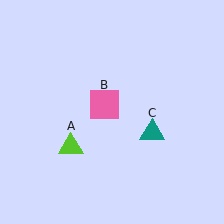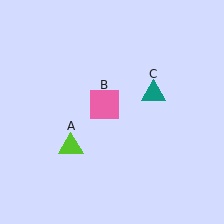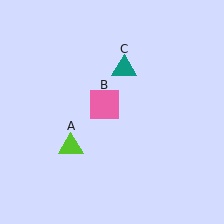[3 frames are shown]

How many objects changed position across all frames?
1 object changed position: teal triangle (object C).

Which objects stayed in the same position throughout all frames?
Lime triangle (object A) and pink square (object B) remained stationary.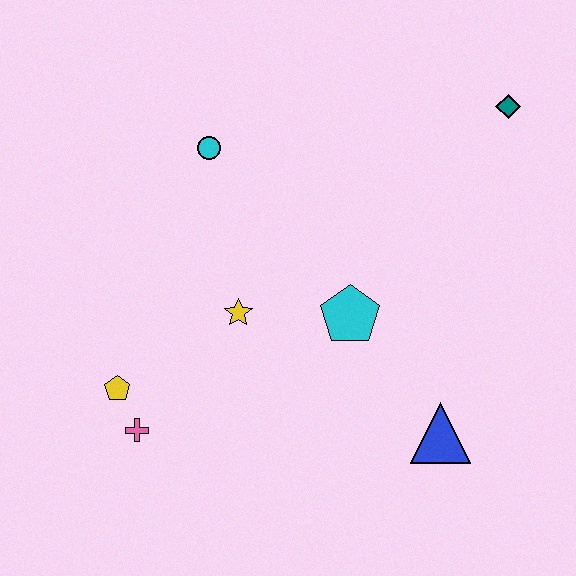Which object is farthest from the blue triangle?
The cyan circle is farthest from the blue triangle.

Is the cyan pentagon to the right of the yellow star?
Yes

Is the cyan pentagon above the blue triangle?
Yes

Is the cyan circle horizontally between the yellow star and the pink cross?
Yes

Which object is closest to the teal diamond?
The cyan pentagon is closest to the teal diamond.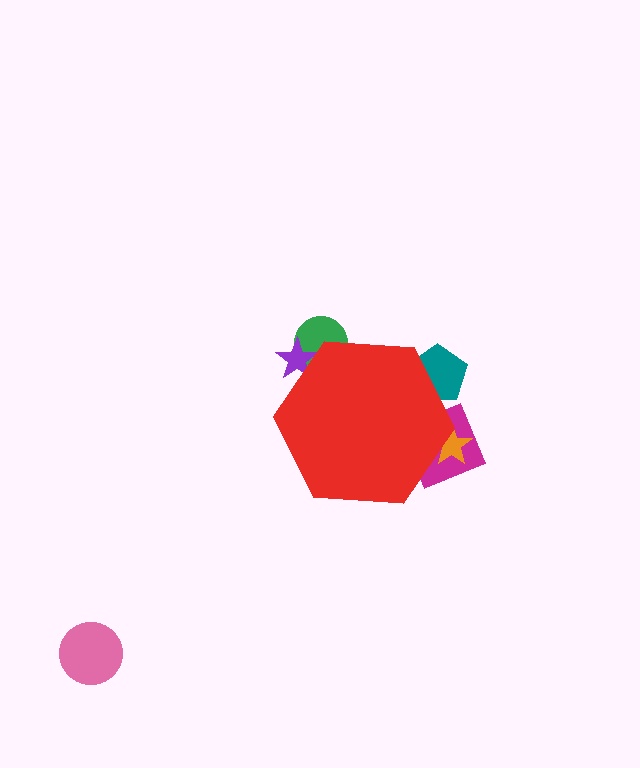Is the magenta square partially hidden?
Yes, the magenta square is partially hidden behind the red hexagon.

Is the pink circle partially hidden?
No, the pink circle is fully visible.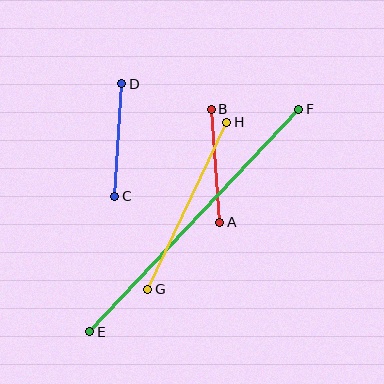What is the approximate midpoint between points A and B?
The midpoint is at approximately (215, 166) pixels.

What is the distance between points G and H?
The distance is approximately 185 pixels.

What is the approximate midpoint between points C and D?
The midpoint is at approximately (118, 140) pixels.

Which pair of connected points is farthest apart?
Points E and F are farthest apart.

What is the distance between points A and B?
The distance is approximately 114 pixels.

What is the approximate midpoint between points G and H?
The midpoint is at approximately (187, 206) pixels.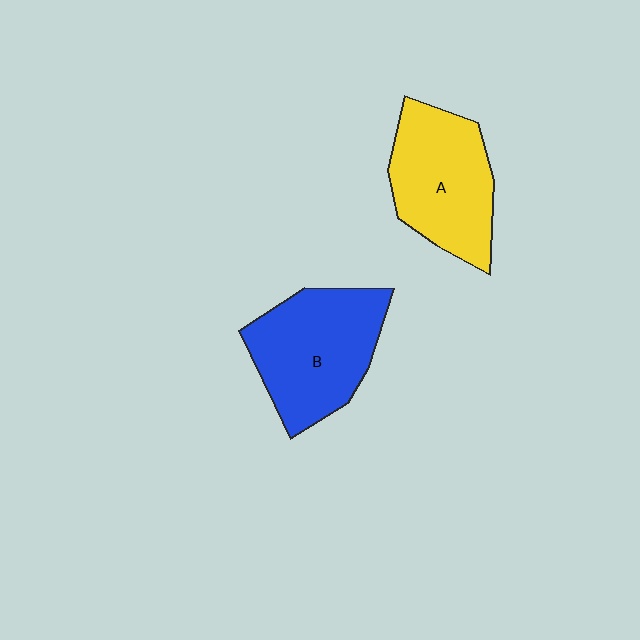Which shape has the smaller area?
Shape A (yellow).